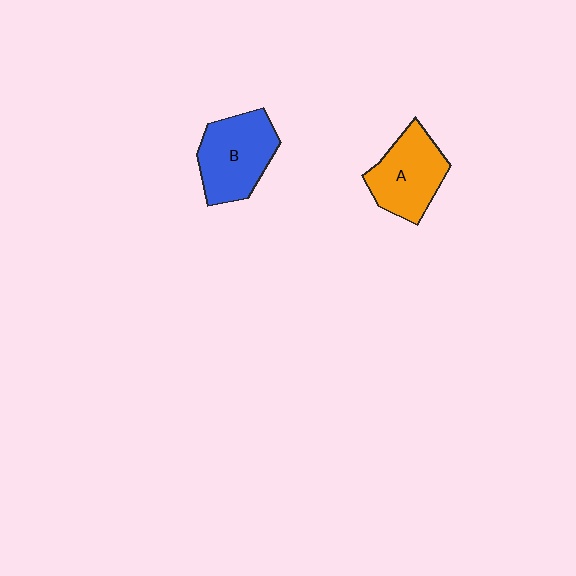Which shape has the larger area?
Shape B (blue).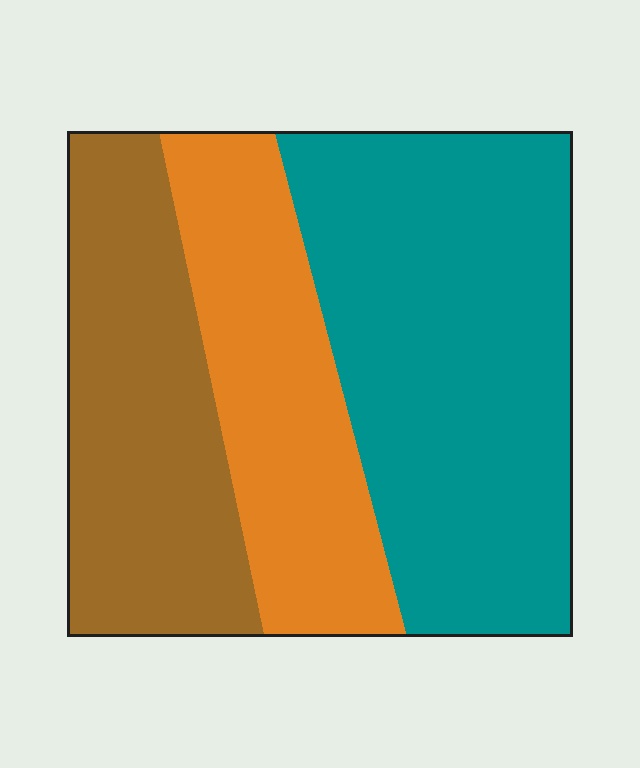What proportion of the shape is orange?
Orange covers 26% of the shape.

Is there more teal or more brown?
Teal.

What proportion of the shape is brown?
Brown covers about 30% of the shape.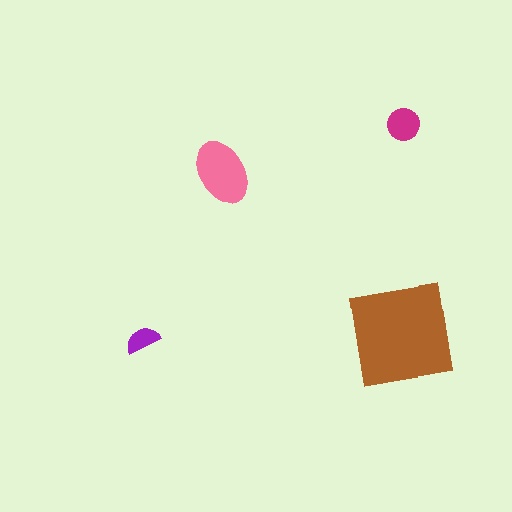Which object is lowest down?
The purple semicircle is bottommost.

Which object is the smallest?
The purple semicircle.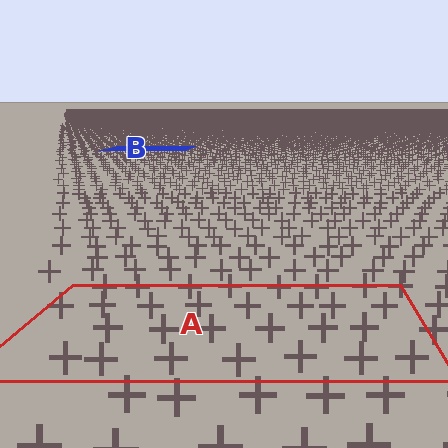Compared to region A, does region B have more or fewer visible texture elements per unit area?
Region B has more texture elements per unit area — they are packed more densely because it is farther away.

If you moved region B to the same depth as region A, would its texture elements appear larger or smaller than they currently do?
They would appear larger. At a closer depth, the same texture elements are projected at a bigger on-screen size.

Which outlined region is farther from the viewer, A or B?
Region B is farther from the viewer — the texture elements inside it appear smaller and more densely packed.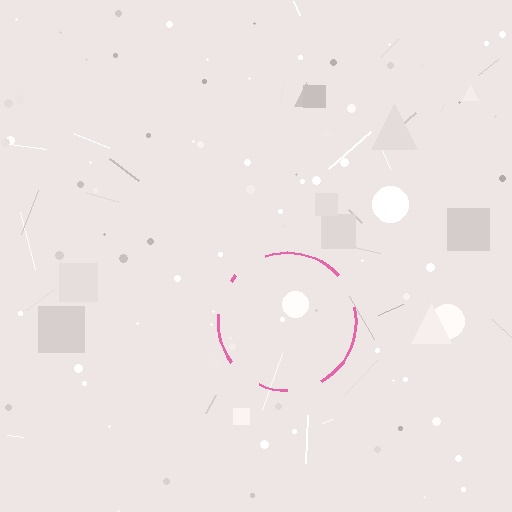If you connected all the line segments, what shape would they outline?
They would outline a circle.